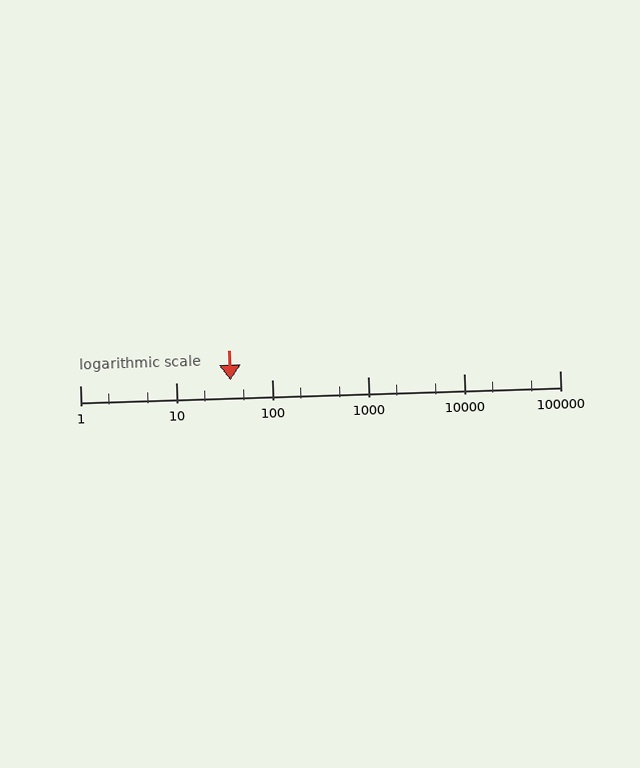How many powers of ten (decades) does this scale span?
The scale spans 5 decades, from 1 to 100000.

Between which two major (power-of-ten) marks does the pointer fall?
The pointer is between 10 and 100.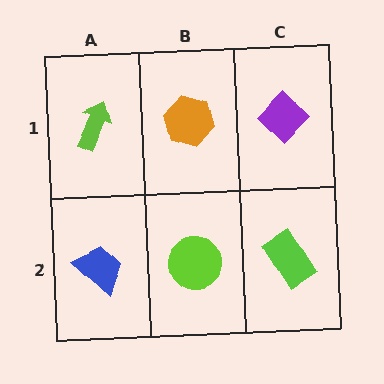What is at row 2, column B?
A lime circle.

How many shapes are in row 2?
3 shapes.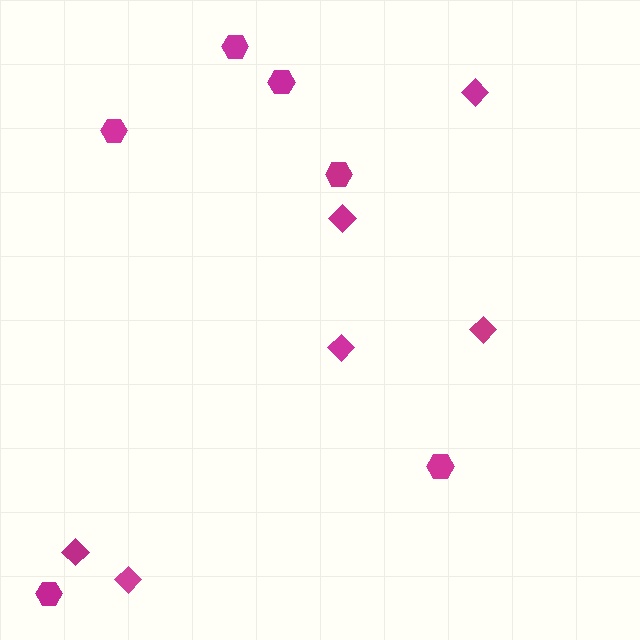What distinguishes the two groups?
There are 2 groups: one group of diamonds (6) and one group of hexagons (6).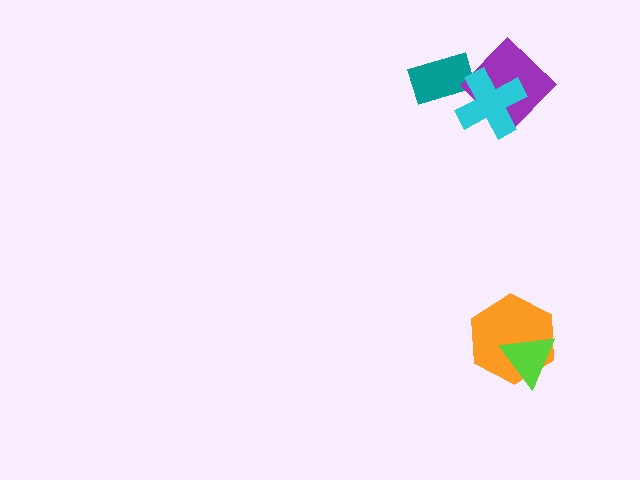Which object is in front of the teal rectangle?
The cyan cross is in front of the teal rectangle.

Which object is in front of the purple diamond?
The cyan cross is in front of the purple diamond.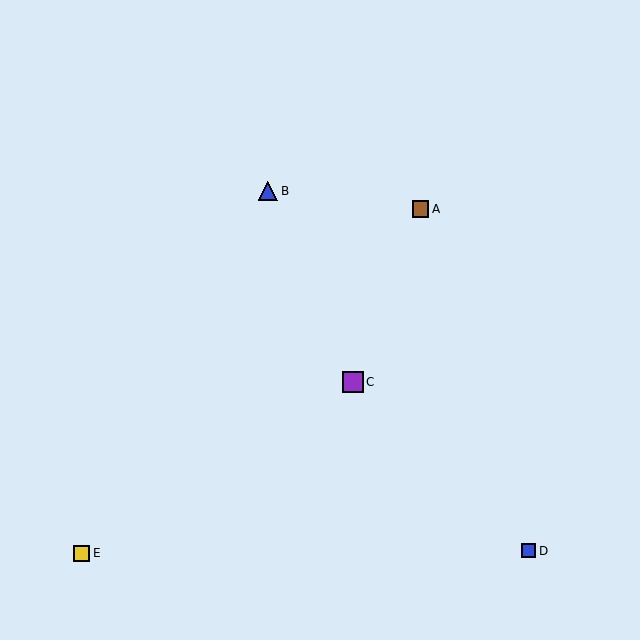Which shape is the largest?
The purple square (labeled C) is the largest.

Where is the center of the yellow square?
The center of the yellow square is at (82, 553).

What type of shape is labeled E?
Shape E is a yellow square.